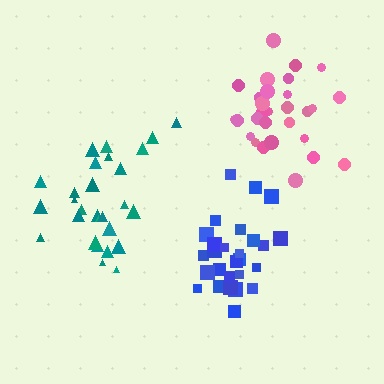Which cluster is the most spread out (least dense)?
Teal.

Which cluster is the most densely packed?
Blue.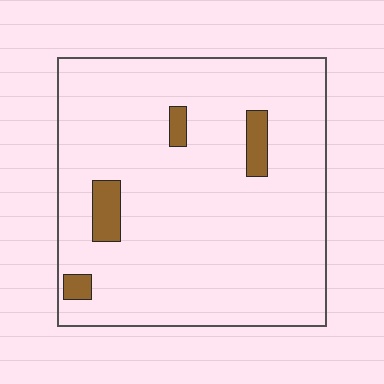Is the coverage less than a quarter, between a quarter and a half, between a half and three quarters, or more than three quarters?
Less than a quarter.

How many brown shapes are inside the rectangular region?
4.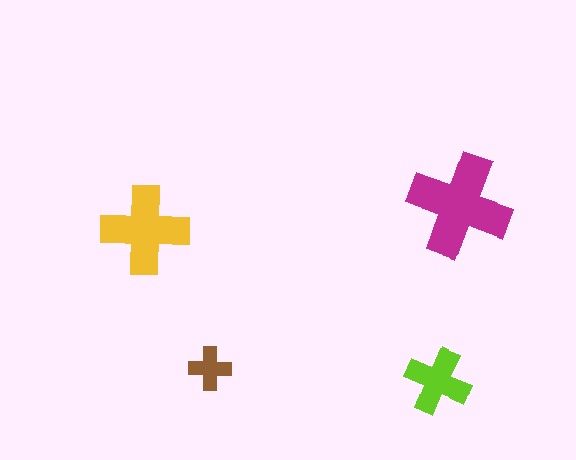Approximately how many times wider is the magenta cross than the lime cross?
About 1.5 times wider.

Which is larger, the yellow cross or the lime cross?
The yellow one.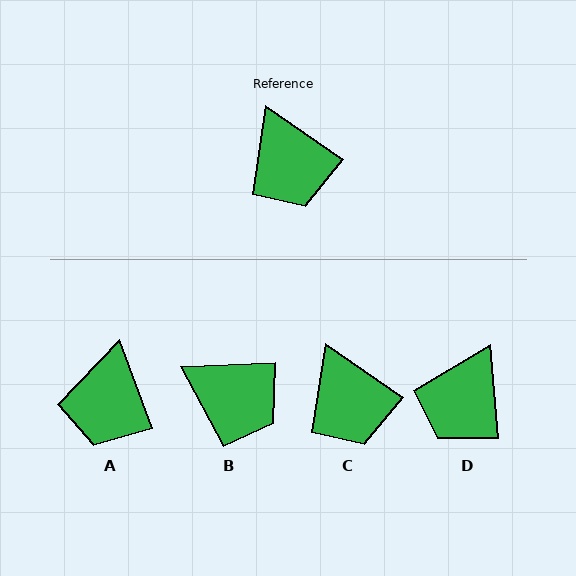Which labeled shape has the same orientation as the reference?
C.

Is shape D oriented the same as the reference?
No, it is off by about 51 degrees.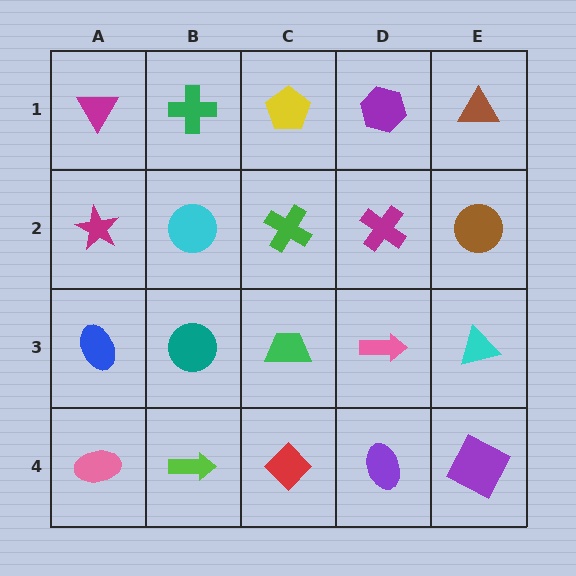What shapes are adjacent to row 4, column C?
A green trapezoid (row 3, column C), a lime arrow (row 4, column B), a purple ellipse (row 4, column D).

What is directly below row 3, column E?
A purple square.